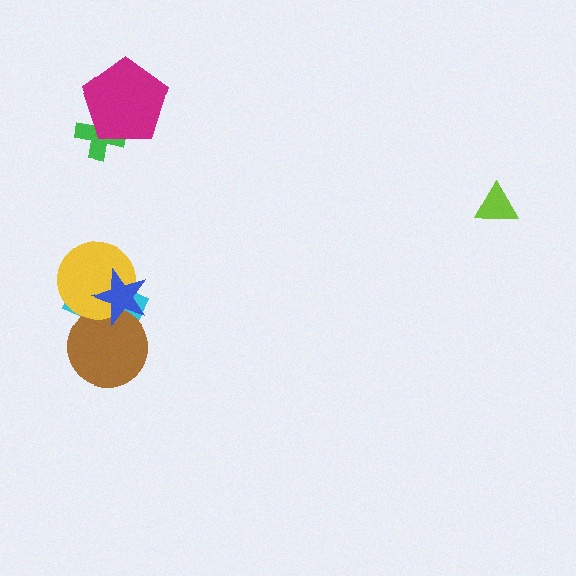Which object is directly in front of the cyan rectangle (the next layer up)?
The brown circle is directly in front of the cyan rectangle.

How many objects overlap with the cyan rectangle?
3 objects overlap with the cyan rectangle.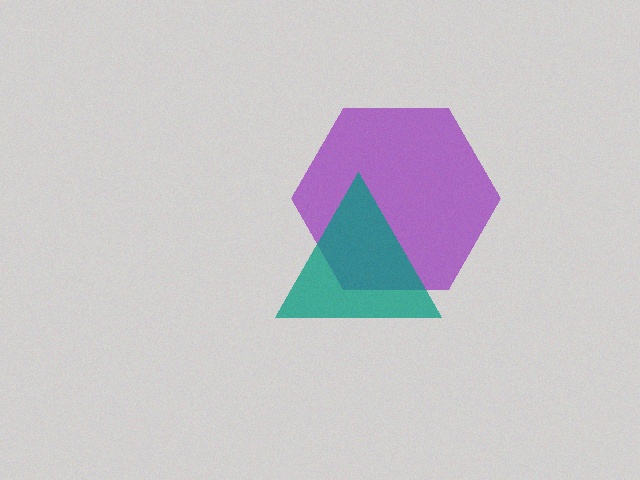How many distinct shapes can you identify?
There are 2 distinct shapes: a purple hexagon, a teal triangle.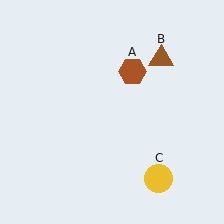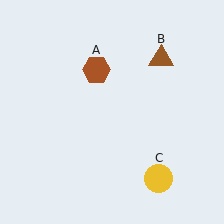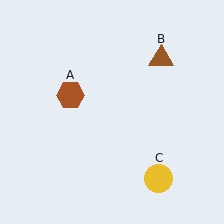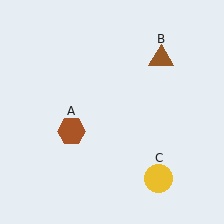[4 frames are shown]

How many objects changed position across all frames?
1 object changed position: brown hexagon (object A).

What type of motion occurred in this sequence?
The brown hexagon (object A) rotated counterclockwise around the center of the scene.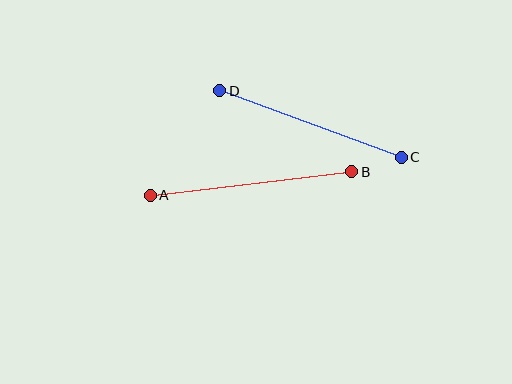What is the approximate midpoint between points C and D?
The midpoint is at approximately (311, 124) pixels.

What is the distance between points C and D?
The distance is approximately 193 pixels.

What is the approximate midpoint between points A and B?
The midpoint is at approximately (251, 184) pixels.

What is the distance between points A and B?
The distance is approximately 203 pixels.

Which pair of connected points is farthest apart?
Points A and B are farthest apart.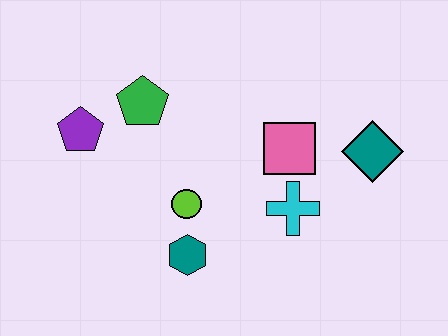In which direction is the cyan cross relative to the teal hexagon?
The cyan cross is to the right of the teal hexagon.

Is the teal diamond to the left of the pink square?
No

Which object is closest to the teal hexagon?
The lime circle is closest to the teal hexagon.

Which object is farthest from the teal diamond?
The purple pentagon is farthest from the teal diamond.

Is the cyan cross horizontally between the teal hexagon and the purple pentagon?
No